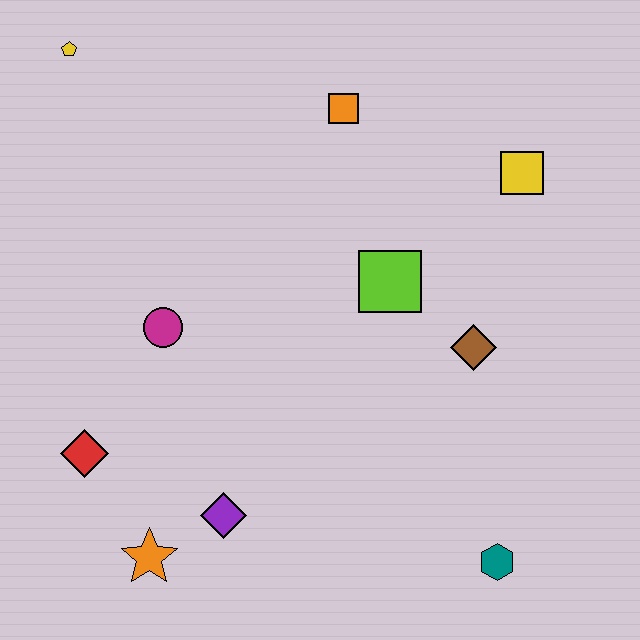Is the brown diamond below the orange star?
No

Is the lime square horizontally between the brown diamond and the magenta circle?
Yes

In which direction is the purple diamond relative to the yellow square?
The purple diamond is below the yellow square.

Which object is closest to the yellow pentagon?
The orange square is closest to the yellow pentagon.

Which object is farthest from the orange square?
The orange star is farthest from the orange square.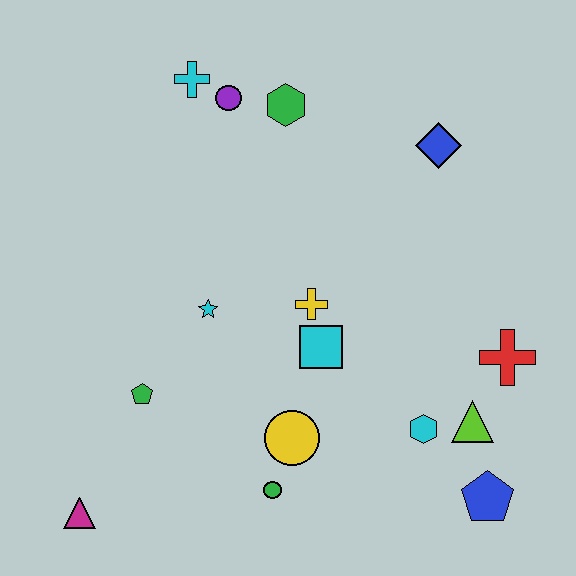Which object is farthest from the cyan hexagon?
The cyan cross is farthest from the cyan hexagon.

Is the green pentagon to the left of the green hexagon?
Yes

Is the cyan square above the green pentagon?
Yes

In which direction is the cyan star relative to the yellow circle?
The cyan star is above the yellow circle.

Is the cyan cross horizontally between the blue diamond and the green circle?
No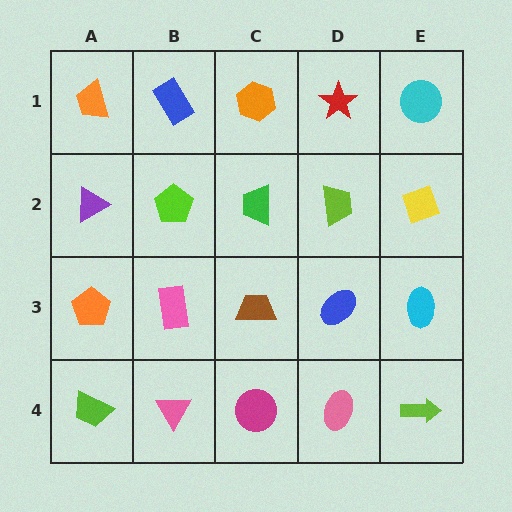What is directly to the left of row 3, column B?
An orange pentagon.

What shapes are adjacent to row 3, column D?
A lime trapezoid (row 2, column D), a pink ellipse (row 4, column D), a brown trapezoid (row 3, column C), a cyan ellipse (row 3, column E).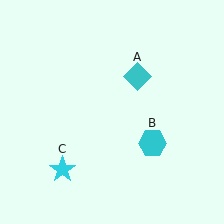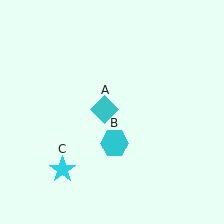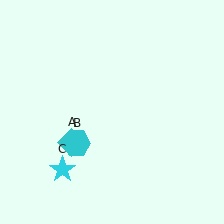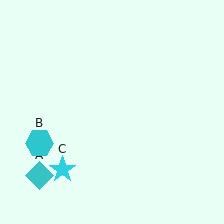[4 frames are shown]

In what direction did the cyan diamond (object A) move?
The cyan diamond (object A) moved down and to the left.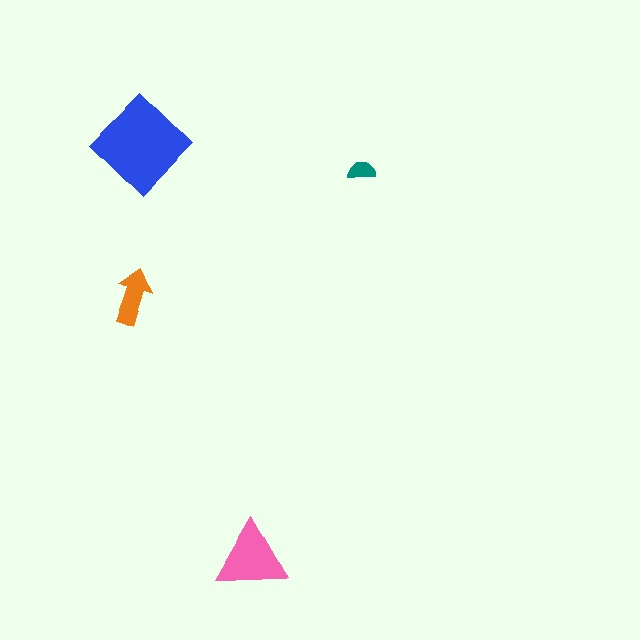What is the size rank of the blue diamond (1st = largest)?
1st.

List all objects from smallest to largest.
The teal semicircle, the orange arrow, the pink triangle, the blue diamond.